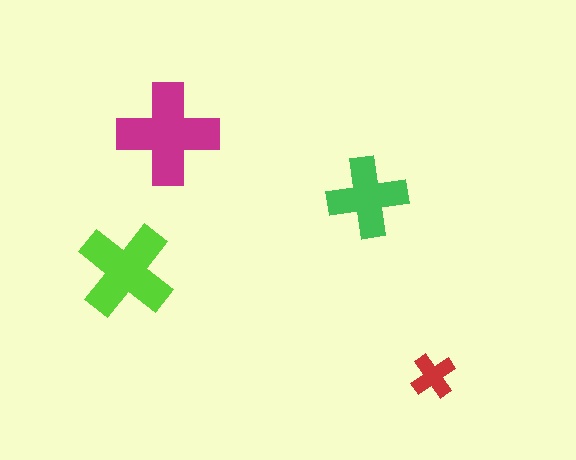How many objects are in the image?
There are 4 objects in the image.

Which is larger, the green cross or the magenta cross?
The magenta one.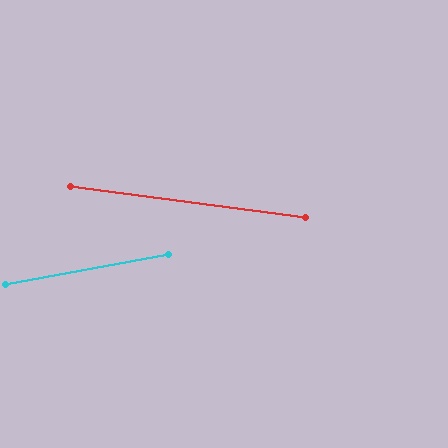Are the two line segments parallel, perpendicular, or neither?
Neither parallel nor perpendicular — they differ by about 18°.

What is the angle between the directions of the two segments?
Approximately 18 degrees.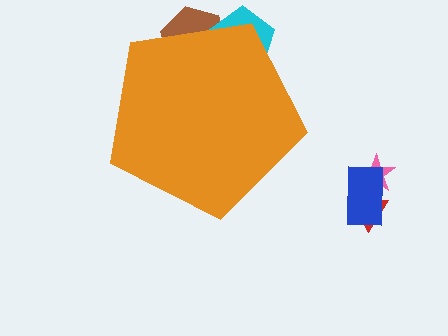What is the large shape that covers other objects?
An orange pentagon.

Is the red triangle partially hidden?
No, the red triangle is fully visible.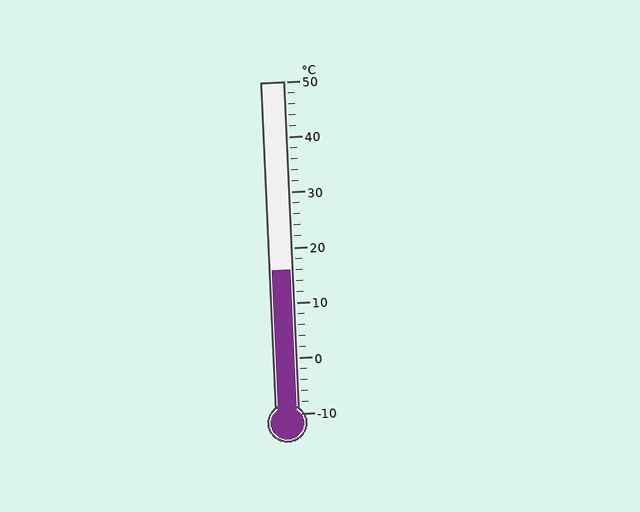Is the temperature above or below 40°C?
The temperature is below 40°C.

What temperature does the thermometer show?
The thermometer shows approximately 16°C.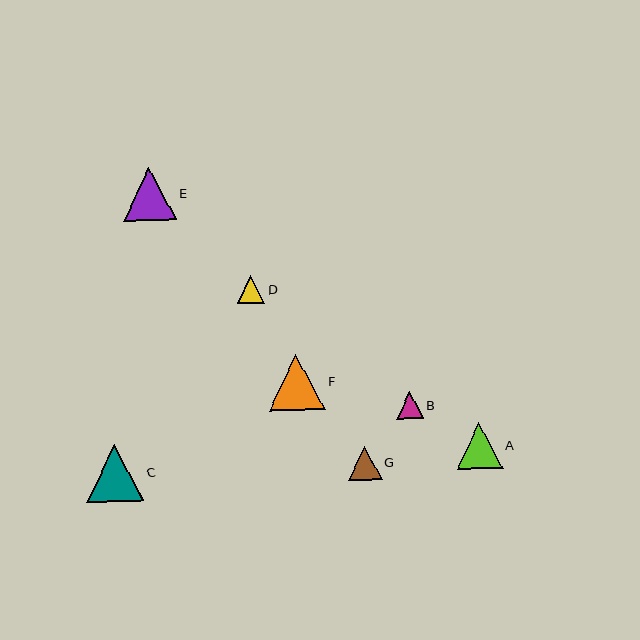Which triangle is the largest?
Triangle C is the largest with a size of approximately 57 pixels.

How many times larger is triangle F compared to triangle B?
Triangle F is approximately 2.1 times the size of triangle B.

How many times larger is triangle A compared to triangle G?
Triangle A is approximately 1.4 times the size of triangle G.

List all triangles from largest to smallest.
From largest to smallest: C, F, E, A, G, D, B.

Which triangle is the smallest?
Triangle B is the smallest with a size of approximately 27 pixels.